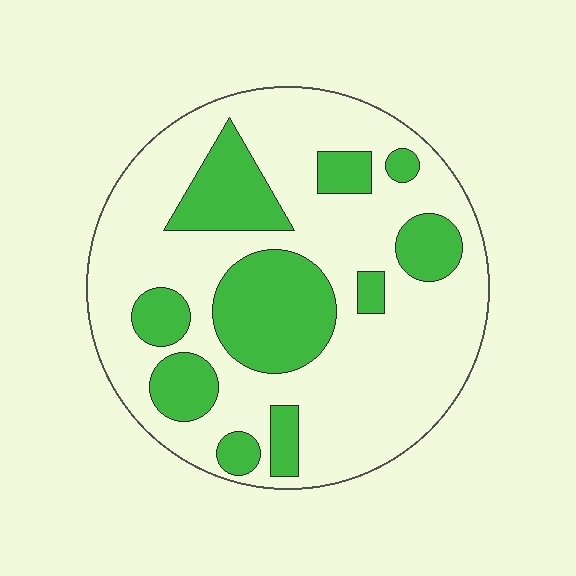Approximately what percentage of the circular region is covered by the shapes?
Approximately 30%.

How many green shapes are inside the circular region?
10.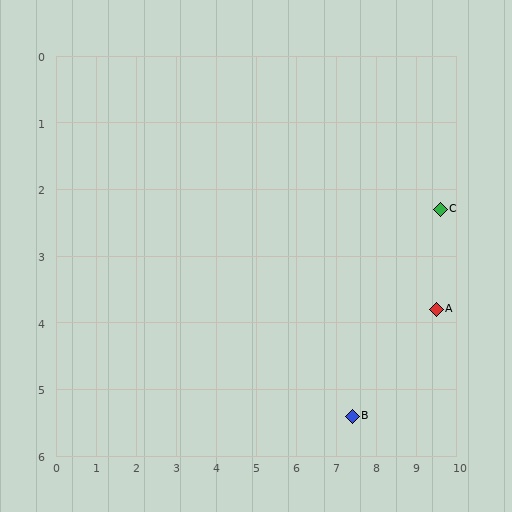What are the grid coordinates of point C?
Point C is at approximately (9.6, 2.3).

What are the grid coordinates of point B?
Point B is at approximately (7.4, 5.4).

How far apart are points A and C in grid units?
Points A and C are about 1.5 grid units apart.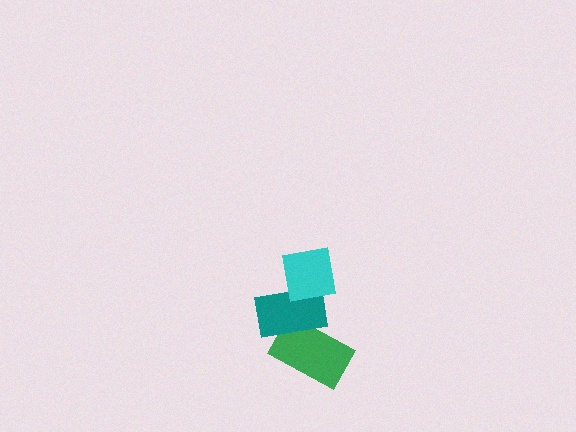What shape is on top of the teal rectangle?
The cyan square is on top of the teal rectangle.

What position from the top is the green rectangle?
The green rectangle is 3rd from the top.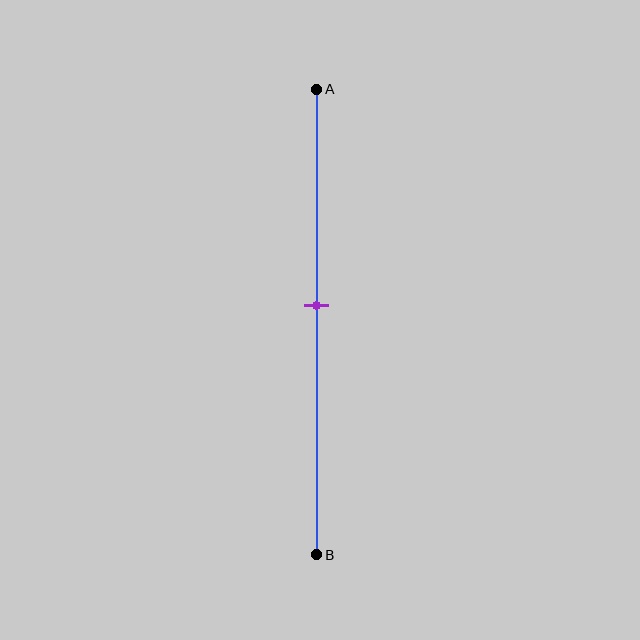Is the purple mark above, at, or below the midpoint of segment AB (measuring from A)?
The purple mark is above the midpoint of segment AB.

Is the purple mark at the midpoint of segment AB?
No, the mark is at about 45% from A, not at the 50% midpoint.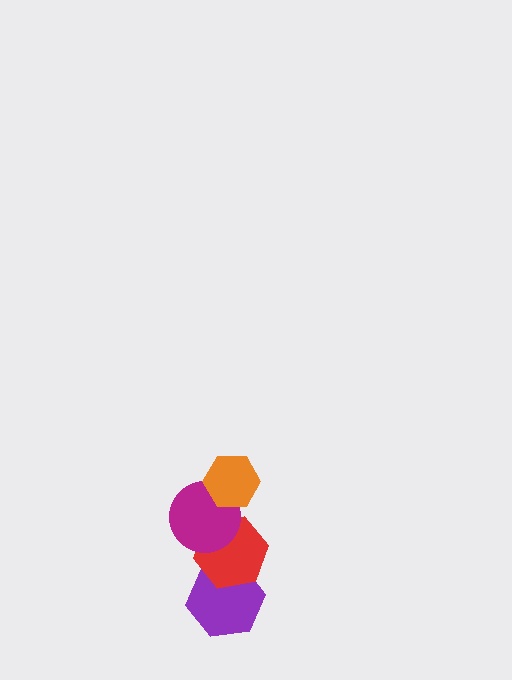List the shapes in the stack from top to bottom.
From top to bottom: the orange hexagon, the magenta circle, the red hexagon, the purple hexagon.